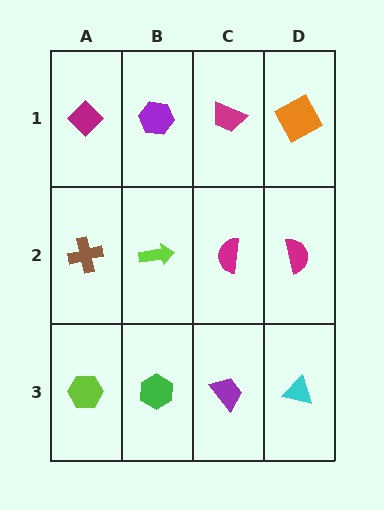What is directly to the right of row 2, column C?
A magenta semicircle.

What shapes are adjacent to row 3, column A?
A brown cross (row 2, column A), a green hexagon (row 3, column B).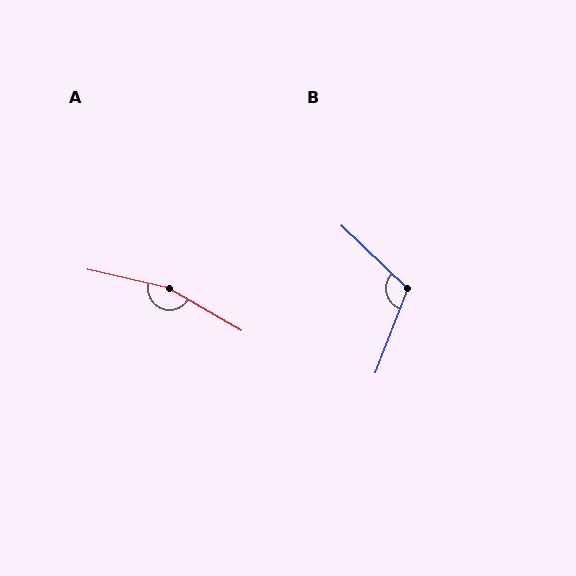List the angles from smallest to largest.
B (112°), A (163°).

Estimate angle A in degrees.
Approximately 163 degrees.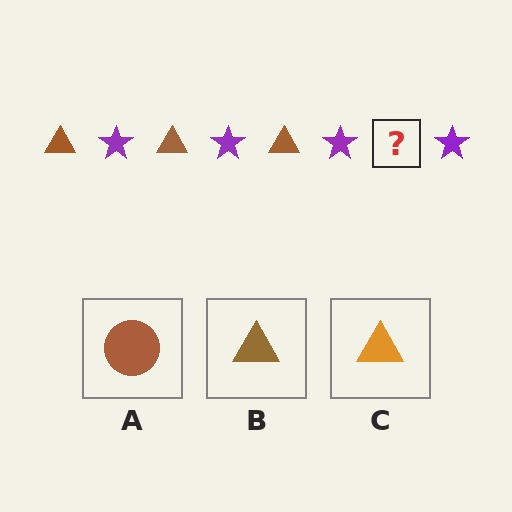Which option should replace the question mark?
Option B.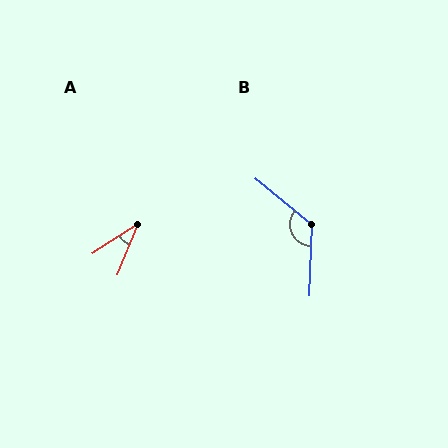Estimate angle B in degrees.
Approximately 127 degrees.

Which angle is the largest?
B, at approximately 127 degrees.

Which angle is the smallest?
A, at approximately 35 degrees.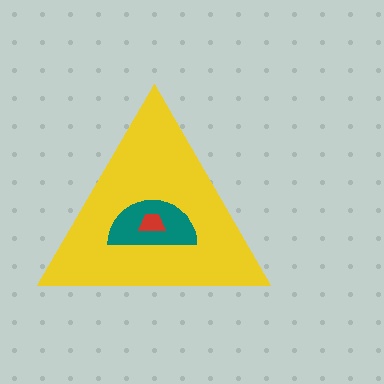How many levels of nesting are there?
3.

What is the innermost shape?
The red trapezoid.